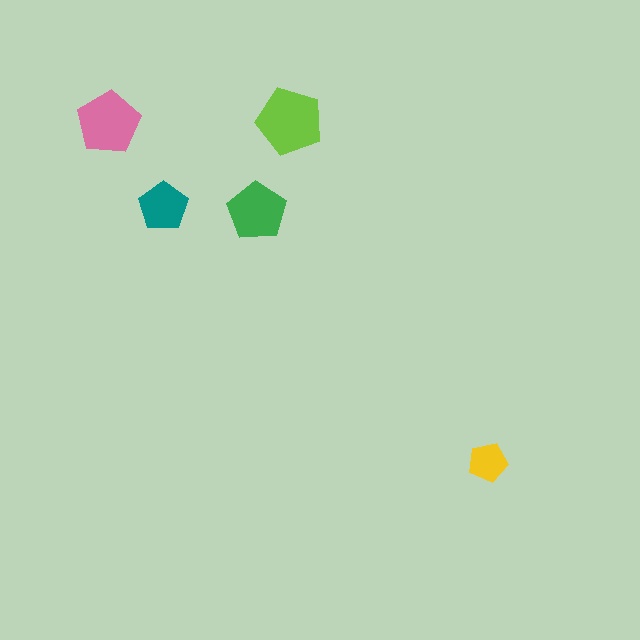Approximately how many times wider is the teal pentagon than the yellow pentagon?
About 1.5 times wider.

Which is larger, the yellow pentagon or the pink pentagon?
The pink one.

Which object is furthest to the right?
The yellow pentagon is rightmost.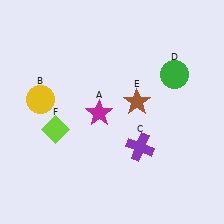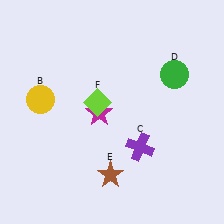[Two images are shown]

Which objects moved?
The objects that moved are: the brown star (E), the lime diamond (F).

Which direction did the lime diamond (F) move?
The lime diamond (F) moved right.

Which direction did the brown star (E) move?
The brown star (E) moved down.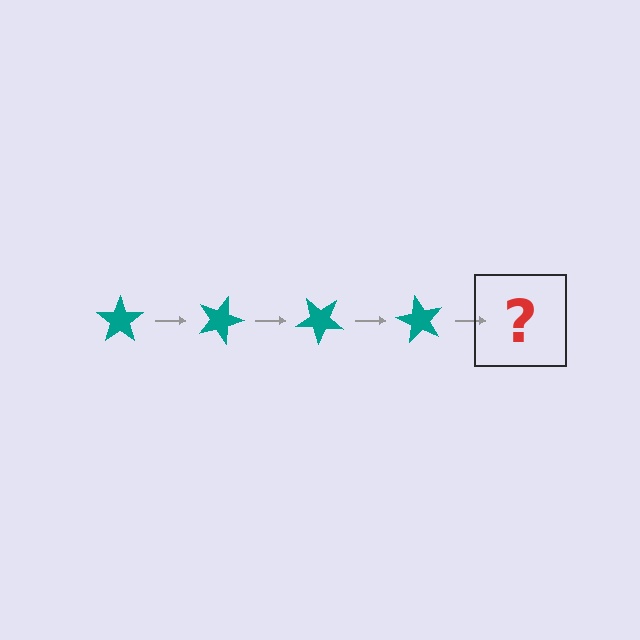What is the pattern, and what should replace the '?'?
The pattern is that the star rotates 20 degrees each step. The '?' should be a teal star rotated 80 degrees.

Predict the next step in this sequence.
The next step is a teal star rotated 80 degrees.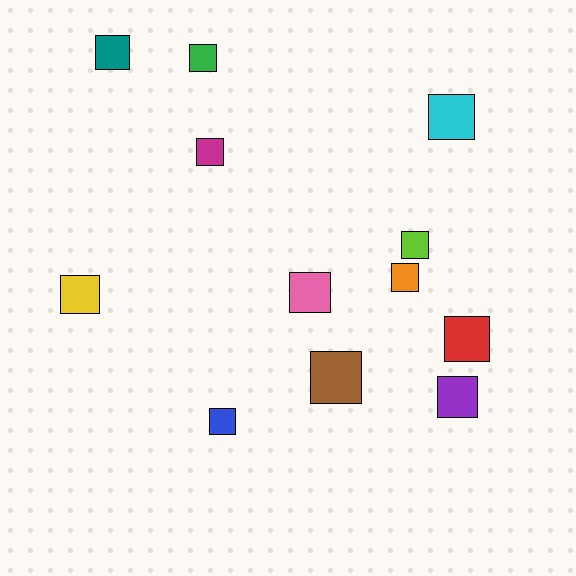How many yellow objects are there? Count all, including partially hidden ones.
There is 1 yellow object.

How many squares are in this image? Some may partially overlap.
There are 12 squares.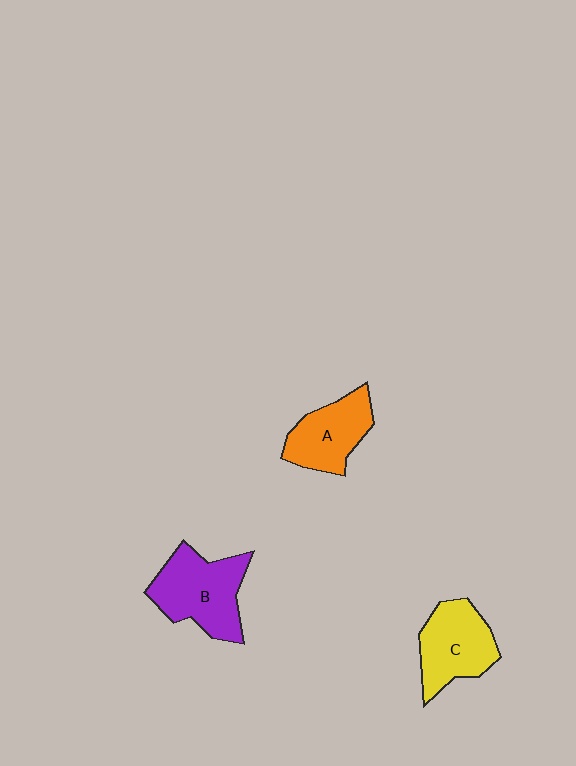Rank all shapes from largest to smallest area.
From largest to smallest: B (purple), C (yellow), A (orange).